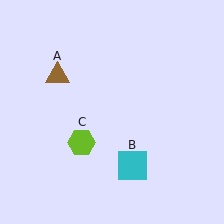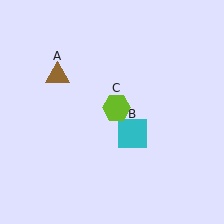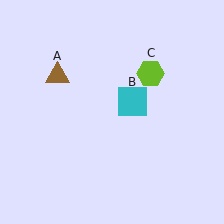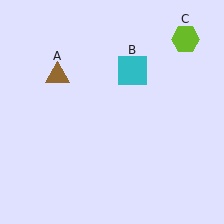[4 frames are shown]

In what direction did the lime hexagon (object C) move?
The lime hexagon (object C) moved up and to the right.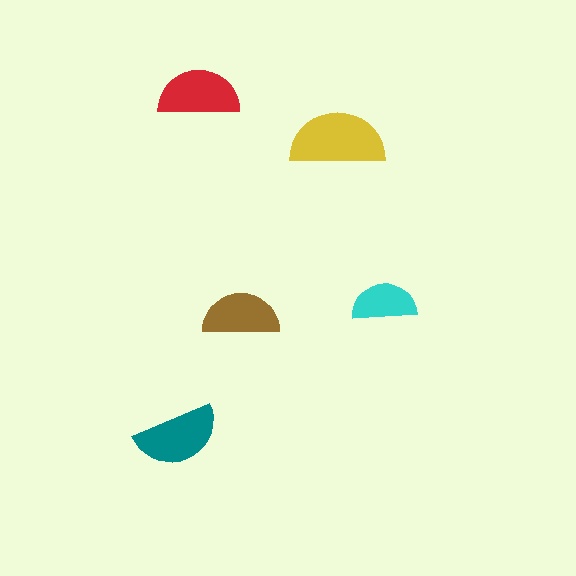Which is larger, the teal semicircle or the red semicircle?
The teal one.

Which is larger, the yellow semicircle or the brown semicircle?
The yellow one.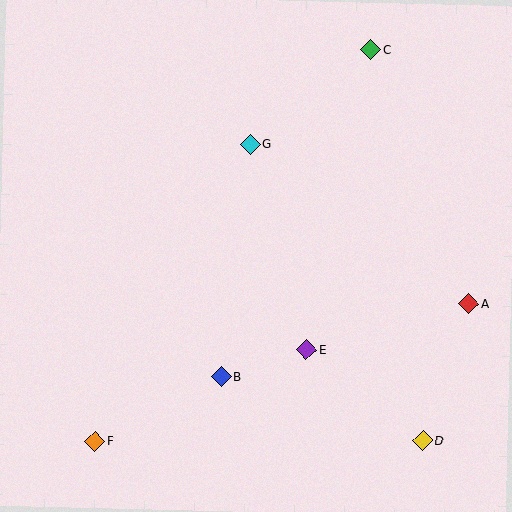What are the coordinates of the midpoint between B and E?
The midpoint between B and E is at (264, 363).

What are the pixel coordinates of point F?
Point F is at (95, 441).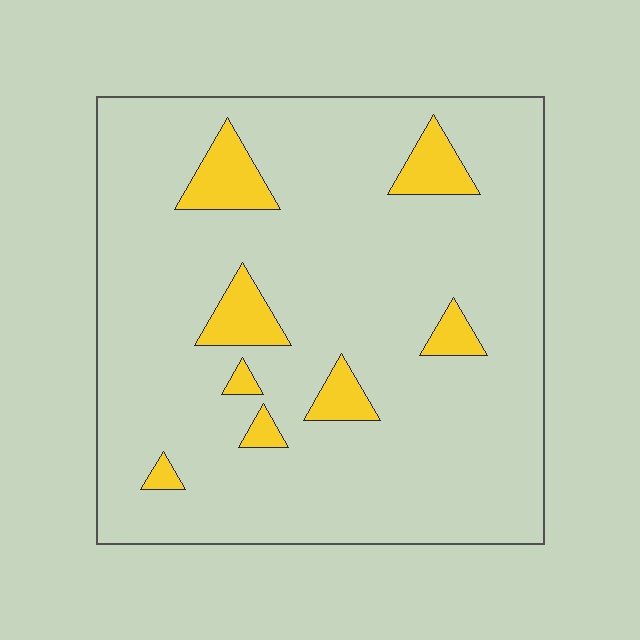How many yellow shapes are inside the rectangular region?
8.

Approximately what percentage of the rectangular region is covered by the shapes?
Approximately 10%.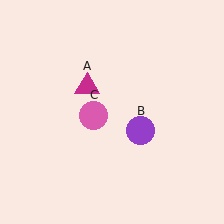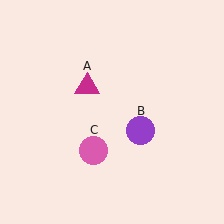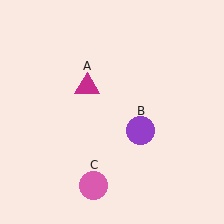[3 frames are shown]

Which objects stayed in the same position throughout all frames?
Magenta triangle (object A) and purple circle (object B) remained stationary.